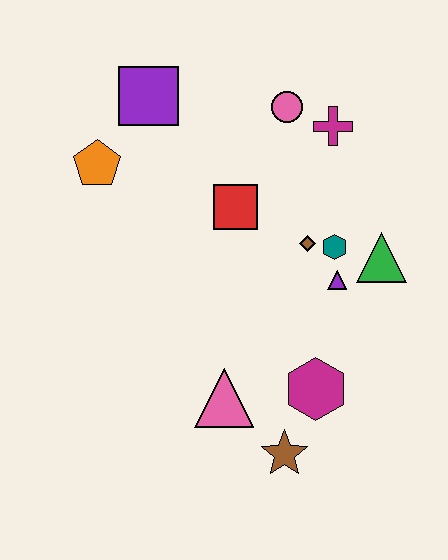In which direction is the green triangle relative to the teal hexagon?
The green triangle is to the right of the teal hexagon.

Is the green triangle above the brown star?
Yes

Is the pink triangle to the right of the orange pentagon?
Yes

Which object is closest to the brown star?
The magenta hexagon is closest to the brown star.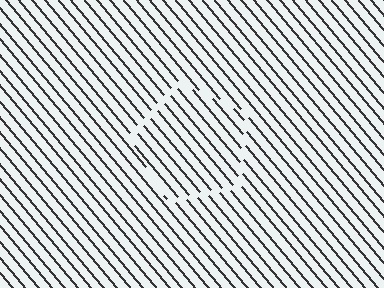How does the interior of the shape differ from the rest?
The interior of the shape contains the same grating, shifted by half a period — the contour is defined by the phase discontinuity where line-ends from the inner and outer gratings abut.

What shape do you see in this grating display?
An illusory pentagon. The interior of the shape contains the same grating, shifted by half a period — the contour is defined by the phase discontinuity where line-ends from the inner and outer gratings abut.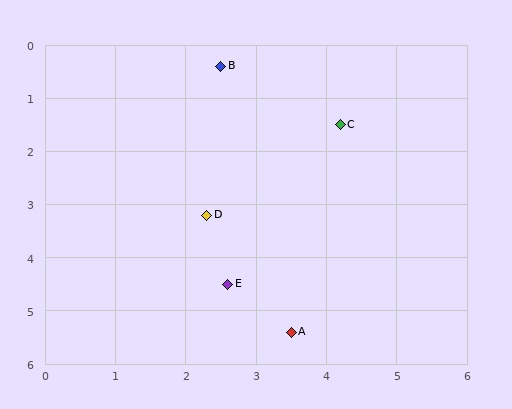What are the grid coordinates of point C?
Point C is at approximately (4.2, 1.5).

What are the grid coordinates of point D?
Point D is at approximately (2.3, 3.2).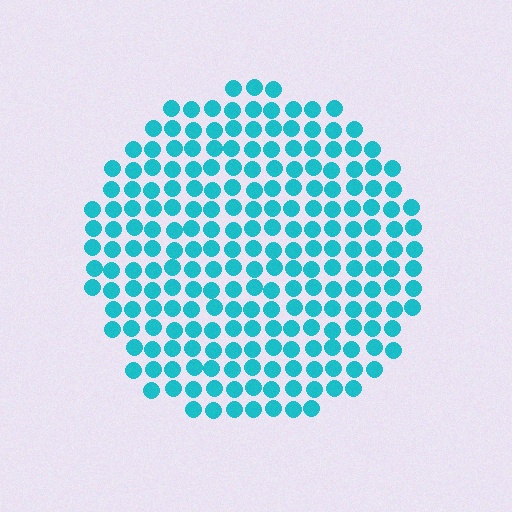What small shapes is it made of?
It is made of small circles.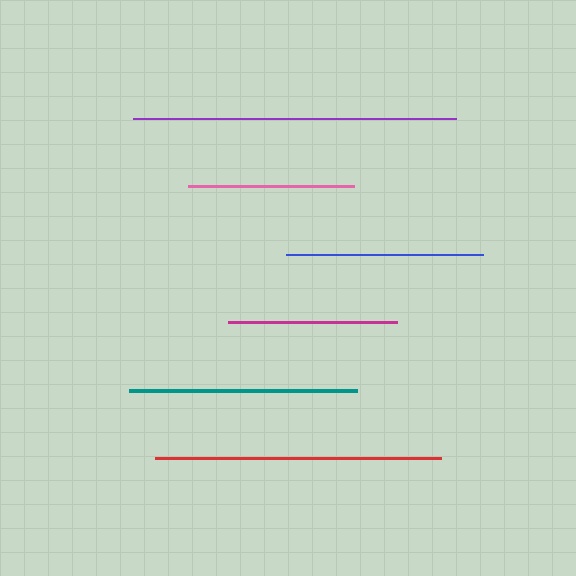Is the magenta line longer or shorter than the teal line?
The teal line is longer than the magenta line.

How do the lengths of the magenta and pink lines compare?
The magenta and pink lines are approximately the same length.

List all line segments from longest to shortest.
From longest to shortest: purple, red, teal, blue, magenta, pink.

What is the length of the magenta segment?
The magenta segment is approximately 169 pixels long.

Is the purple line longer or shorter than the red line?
The purple line is longer than the red line.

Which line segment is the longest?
The purple line is the longest at approximately 323 pixels.